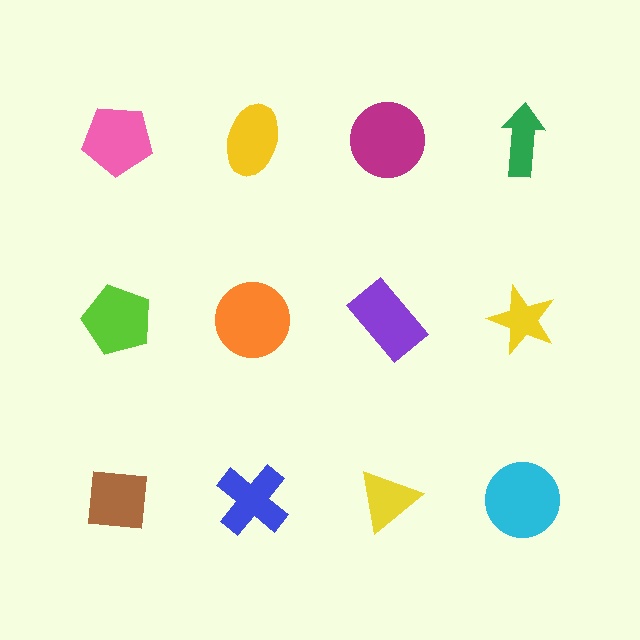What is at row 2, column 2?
An orange circle.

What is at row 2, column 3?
A purple rectangle.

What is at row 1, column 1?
A pink pentagon.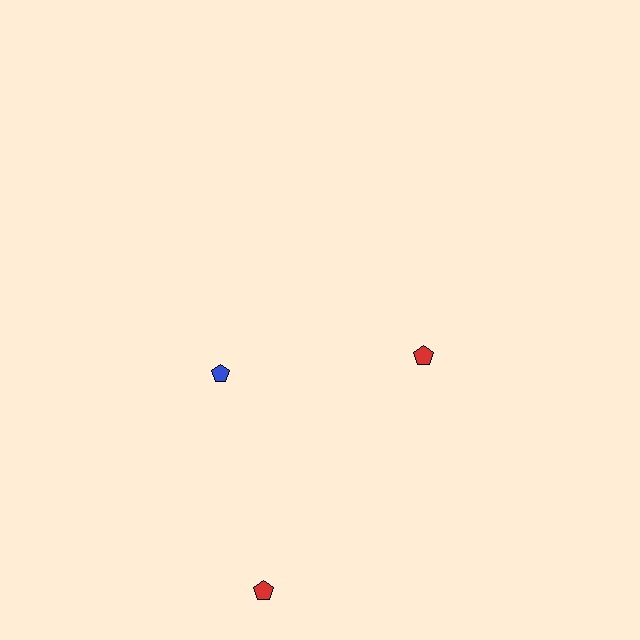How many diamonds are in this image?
There are no diamonds.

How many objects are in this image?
There are 3 objects.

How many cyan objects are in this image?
There are no cyan objects.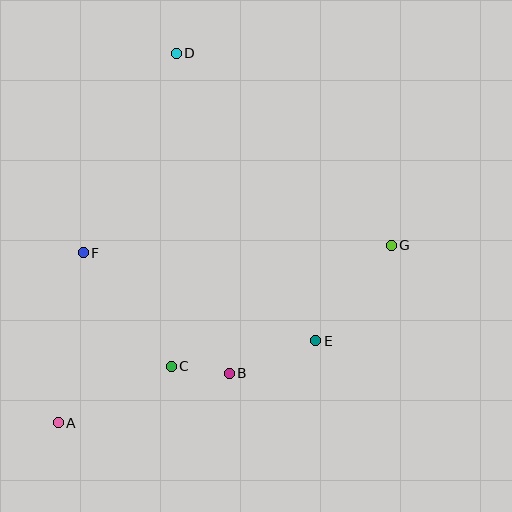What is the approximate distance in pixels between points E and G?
The distance between E and G is approximately 122 pixels.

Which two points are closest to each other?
Points B and C are closest to each other.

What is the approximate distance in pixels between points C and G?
The distance between C and G is approximately 251 pixels.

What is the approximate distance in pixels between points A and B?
The distance between A and B is approximately 178 pixels.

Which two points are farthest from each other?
Points A and D are farthest from each other.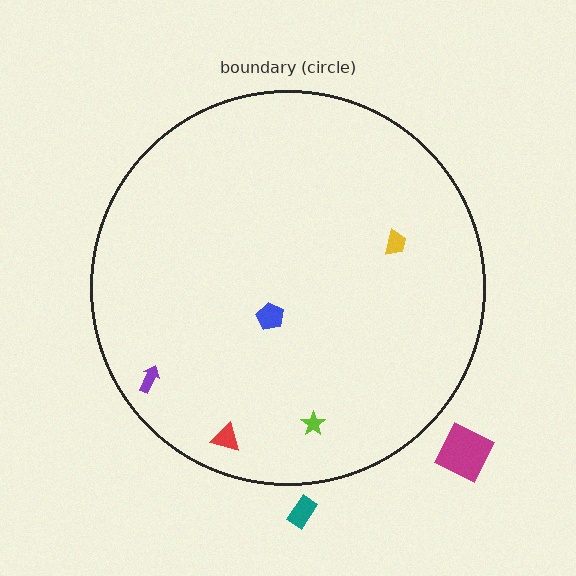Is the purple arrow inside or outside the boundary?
Inside.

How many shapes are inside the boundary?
5 inside, 2 outside.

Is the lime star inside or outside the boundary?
Inside.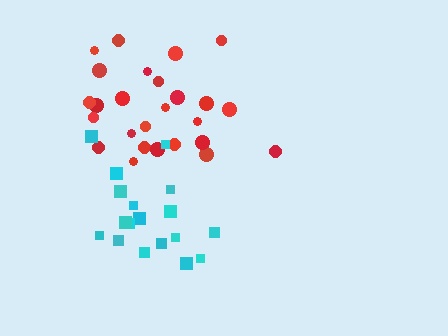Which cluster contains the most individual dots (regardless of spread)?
Red (26).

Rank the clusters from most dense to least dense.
cyan, red.